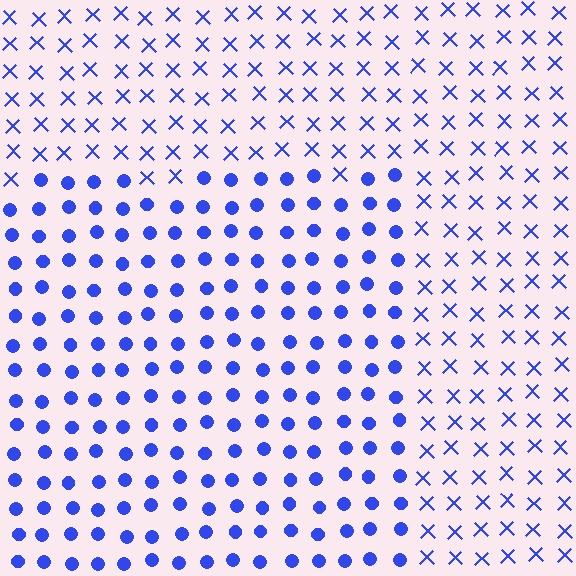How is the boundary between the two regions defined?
The boundary is defined by a change in element shape: circles inside vs. X marks outside. All elements share the same color and spacing.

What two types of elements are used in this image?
The image uses circles inside the rectangle region and X marks outside it.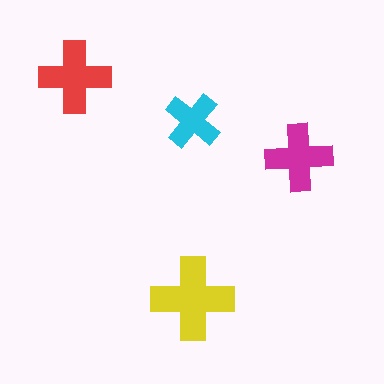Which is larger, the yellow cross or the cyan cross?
The yellow one.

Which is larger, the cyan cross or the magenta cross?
The magenta one.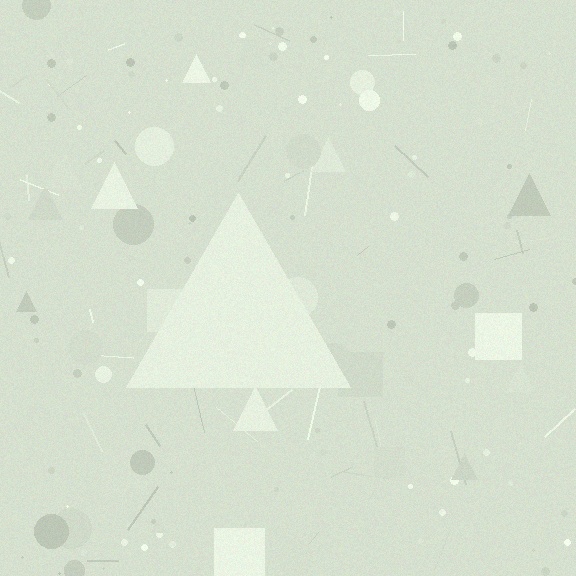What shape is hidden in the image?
A triangle is hidden in the image.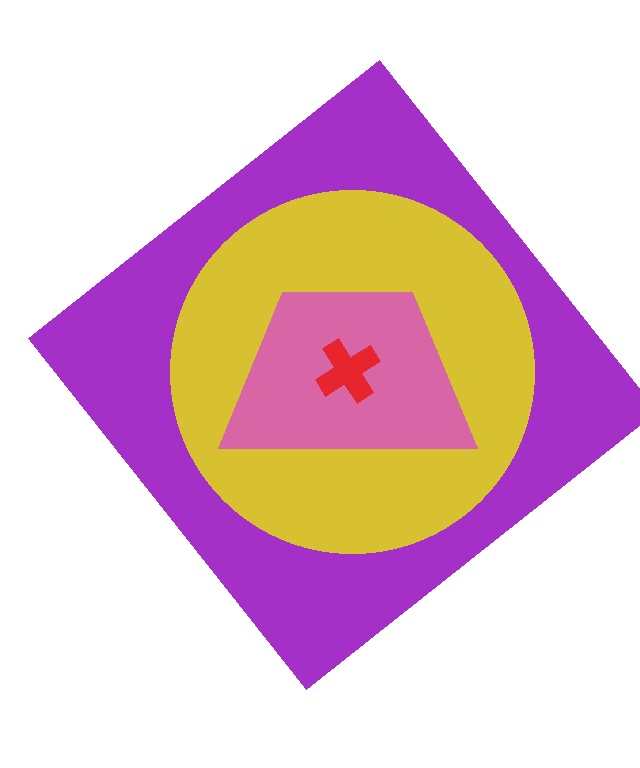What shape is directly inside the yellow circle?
The pink trapezoid.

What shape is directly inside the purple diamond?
The yellow circle.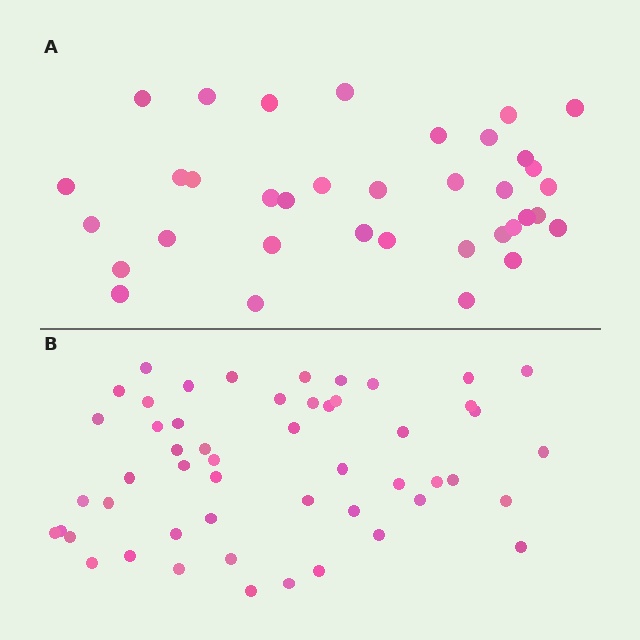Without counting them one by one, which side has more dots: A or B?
Region B (the bottom region) has more dots.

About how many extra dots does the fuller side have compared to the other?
Region B has approximately 15 more dots than region A.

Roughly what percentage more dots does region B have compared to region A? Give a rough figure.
About 45% more.